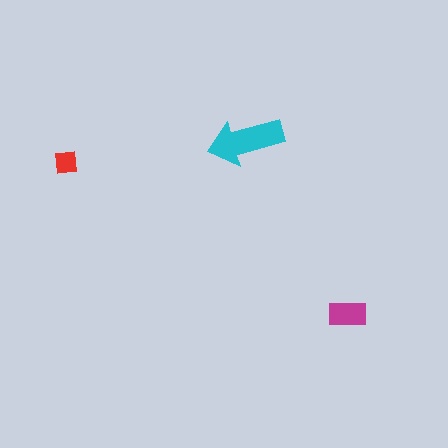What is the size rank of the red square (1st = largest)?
3rd.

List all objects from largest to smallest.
The cyan arrow, the magenta rectangle, the red square.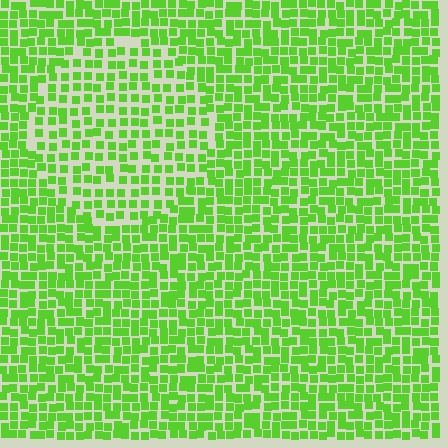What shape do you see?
I see a circle.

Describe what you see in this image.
The image contains small lime elements arranged at two different densities. A circle-shaped region is visible where the elements are less densely packed than the surrounding area.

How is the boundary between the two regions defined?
The boundary is defined by a change in element density (approximately 1.5x ratio). All elements are the same color, size, and shape.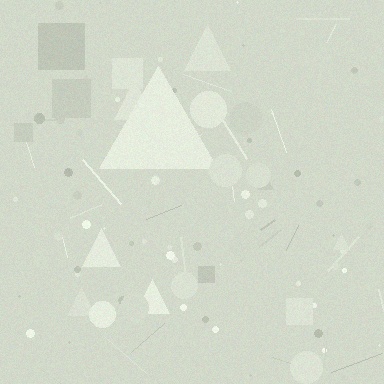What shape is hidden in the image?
A triangle is hidden in the image.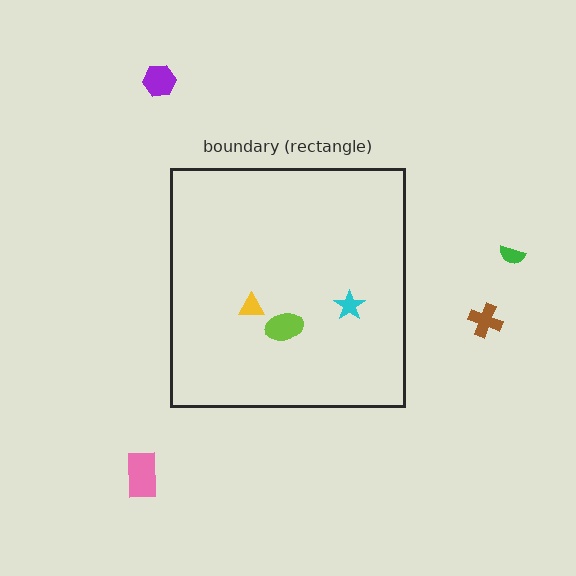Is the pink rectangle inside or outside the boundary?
Outside.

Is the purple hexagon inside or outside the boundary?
Outside.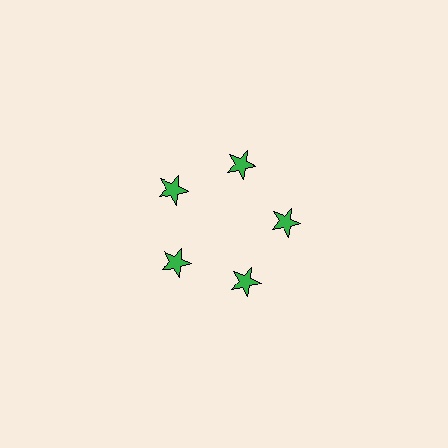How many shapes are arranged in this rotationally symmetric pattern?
There are 5 shapes, arranged in 5 groups of 1.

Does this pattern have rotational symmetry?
Yes, this pattern has 5-fold rotational symmetry. It looks the same after rotating 72 degrees around the center.